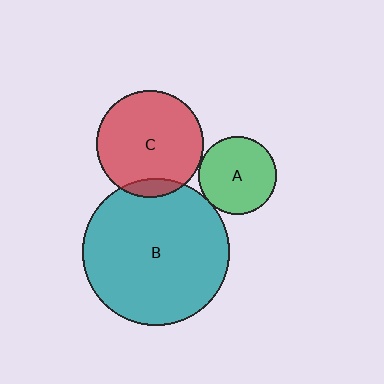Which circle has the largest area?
Circle B (teal).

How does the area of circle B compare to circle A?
Approximately 3.6 times.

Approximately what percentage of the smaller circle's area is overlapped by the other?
Approximately 5%.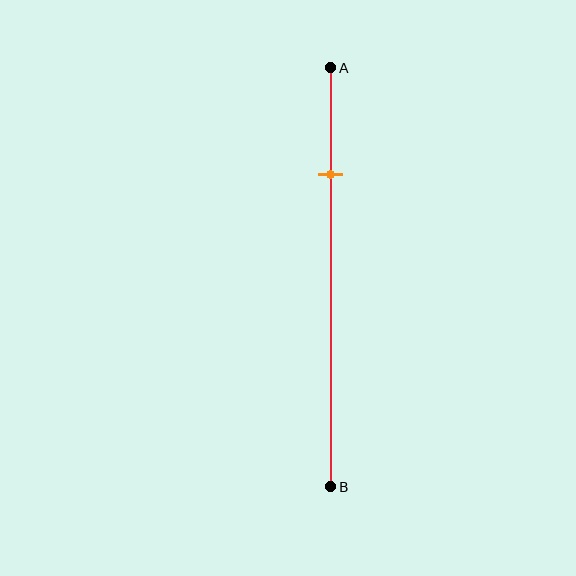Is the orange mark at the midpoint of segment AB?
No, the mark is at about 25% from A, not at the 50% midpoint.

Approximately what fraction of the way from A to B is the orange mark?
The orange mark is approximately 25% of the way from A to B.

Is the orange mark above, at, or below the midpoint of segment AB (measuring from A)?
The orange mark is above the midpoint of segment AB.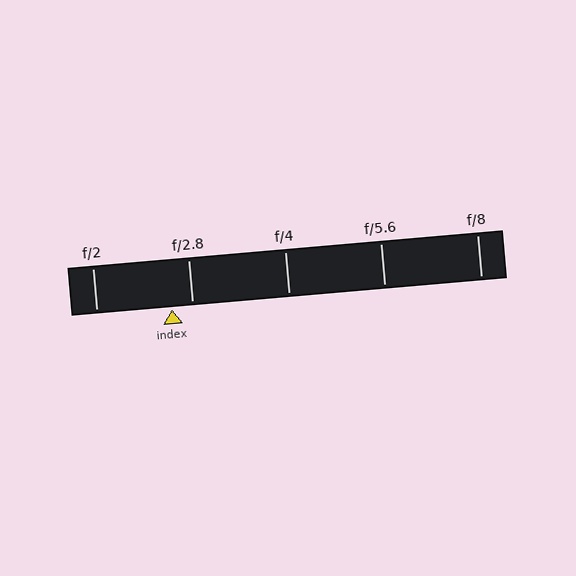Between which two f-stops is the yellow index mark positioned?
The index mark is between f/2 and f/2.8.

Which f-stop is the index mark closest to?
The index mark is closest to f/2.8.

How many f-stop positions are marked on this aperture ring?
There are 5 f-stop positions marked.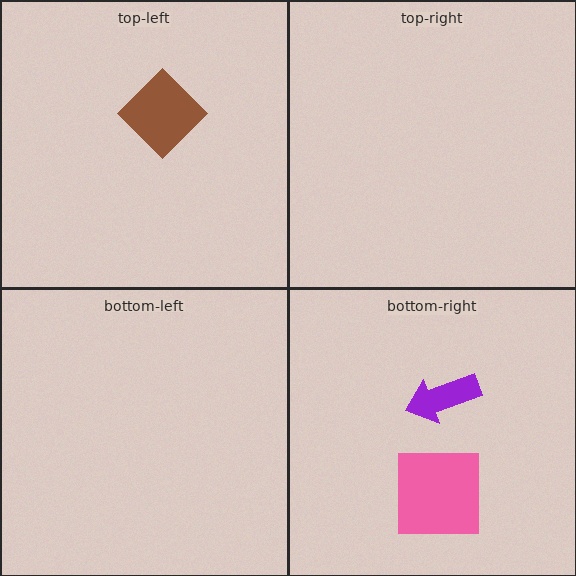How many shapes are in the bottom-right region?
2.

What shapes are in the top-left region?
The brown diamond.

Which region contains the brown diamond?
The top-left region.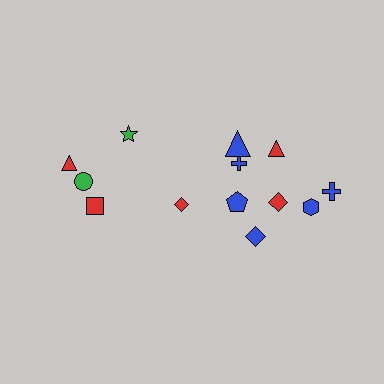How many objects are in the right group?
There are 8 objects.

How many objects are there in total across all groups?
There are 13 objects.